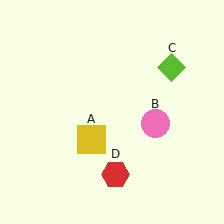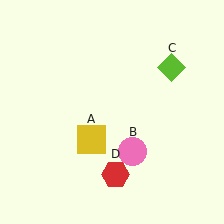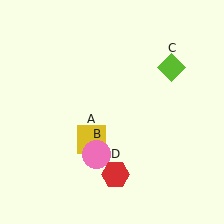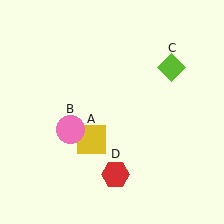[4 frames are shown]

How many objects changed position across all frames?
1 object changed position: pink circle (object B).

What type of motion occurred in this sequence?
The pink circle (object B) rotated clockwise around the center of the scene.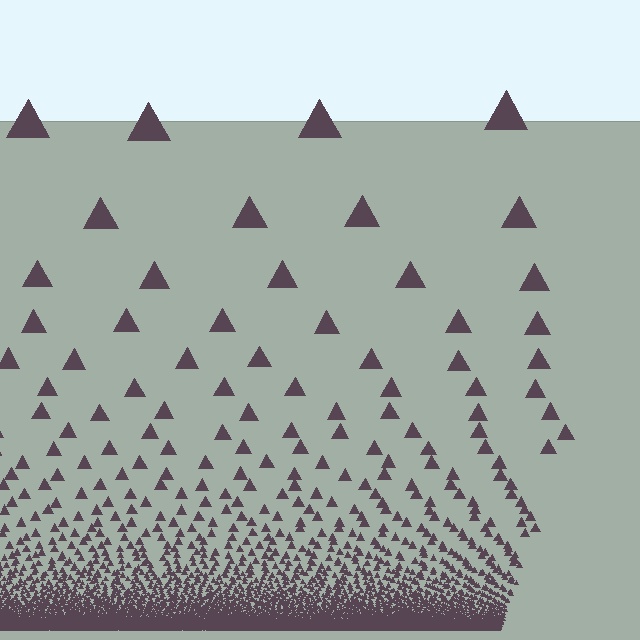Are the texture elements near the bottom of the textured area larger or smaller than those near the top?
Smaller. The gradient is inverted — elements near the bottom are smaller and denser.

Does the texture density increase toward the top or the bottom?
Density increases toward the bottom.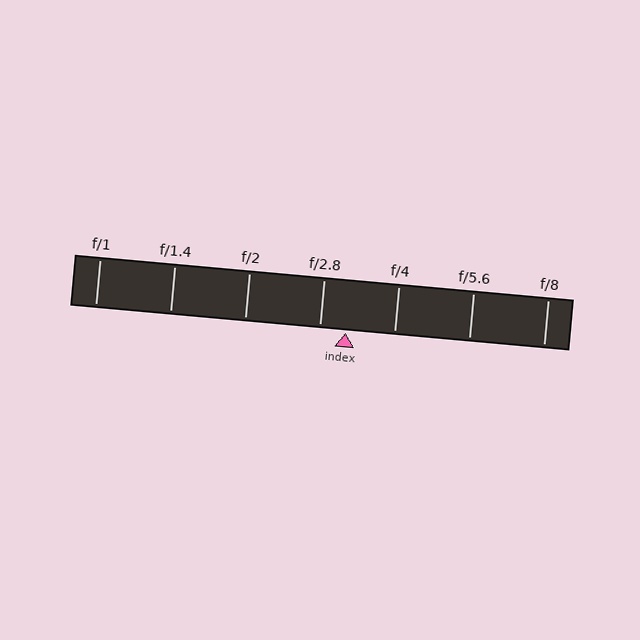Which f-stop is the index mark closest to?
The index mark is closest to f/2.8.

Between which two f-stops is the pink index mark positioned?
The index mark is between f/2.8 and f/4.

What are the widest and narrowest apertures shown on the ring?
The widest aperture shown is f/1 and the narrowest is f/8.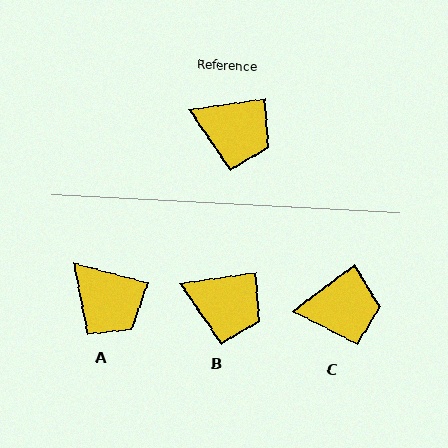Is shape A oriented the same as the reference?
No, it is off by about 23 degrees.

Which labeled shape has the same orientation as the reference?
B.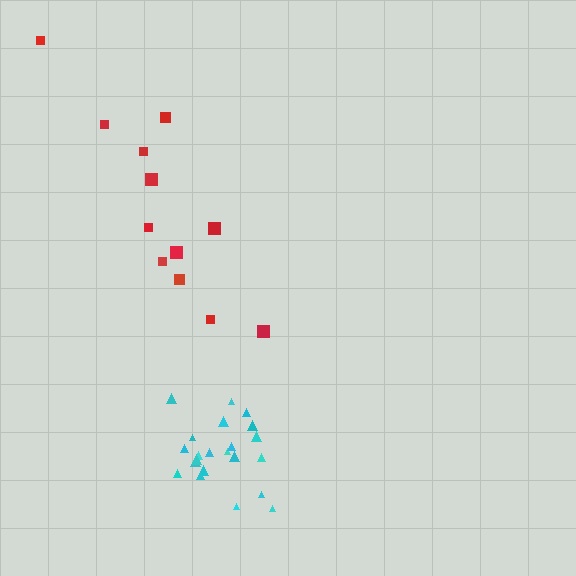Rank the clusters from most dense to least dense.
cyan, red.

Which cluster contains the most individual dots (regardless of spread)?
Cyan (22).